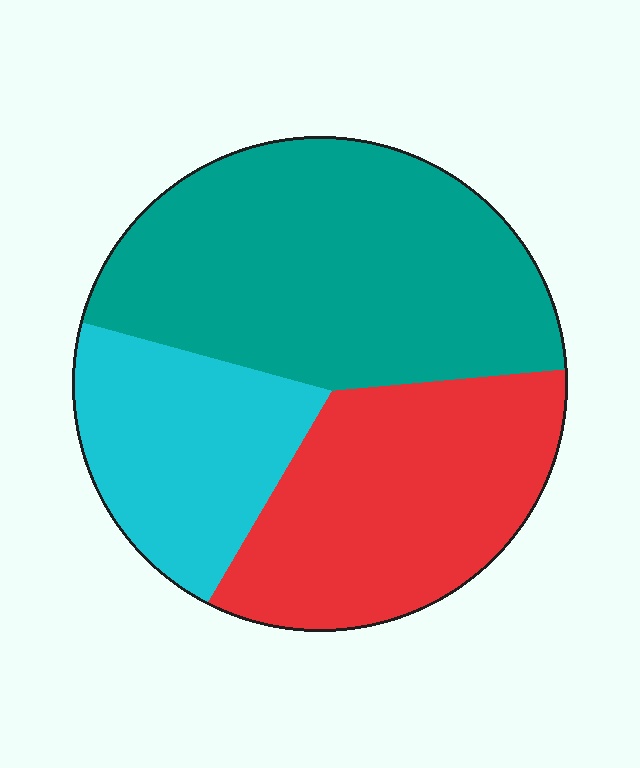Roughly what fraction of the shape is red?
Red covers roughly 30% of the shape.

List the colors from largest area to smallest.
From largest to smallest: teal, red, cyan.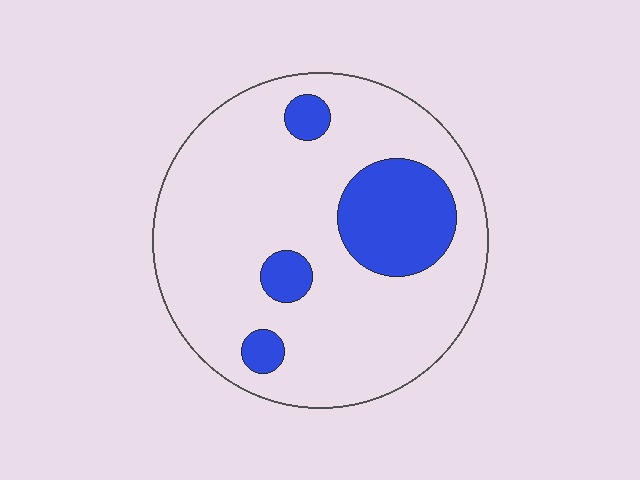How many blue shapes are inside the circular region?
4.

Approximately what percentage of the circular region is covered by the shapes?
Approximately 20%.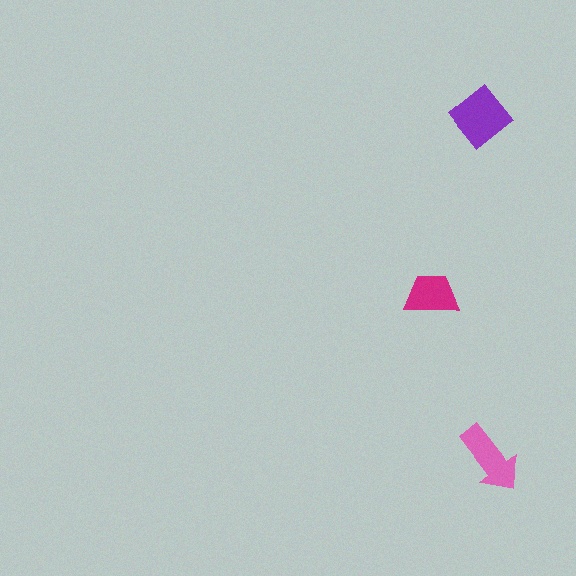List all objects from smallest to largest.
The magenta trapezoid, the pink arrow, the purple diamond.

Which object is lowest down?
The pink arrow is bottommost.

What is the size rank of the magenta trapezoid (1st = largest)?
3rd.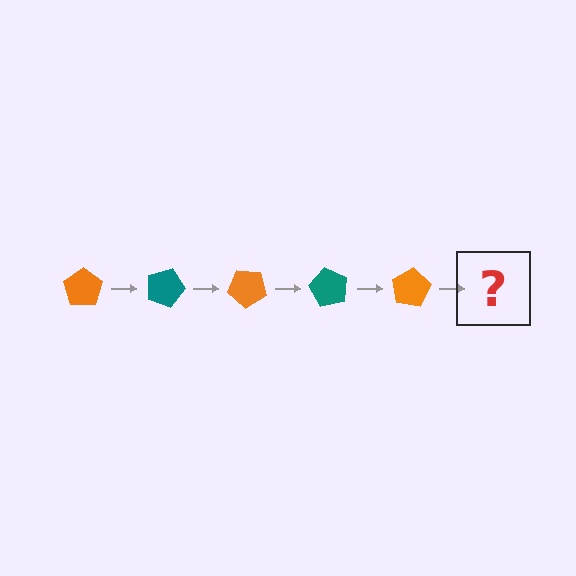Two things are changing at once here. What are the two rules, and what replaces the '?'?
The two rules are that it rotates 20 degrees each step and the color cycles through orange and teal. The '?' should be a teal pentagon, rotated 100 degrees from the start.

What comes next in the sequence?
The next element should be a teal pentagon, rotated 100 degrees from the start.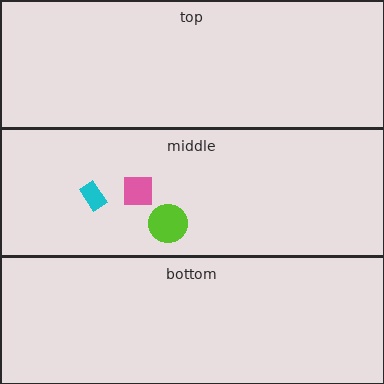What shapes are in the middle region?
The pink square, the lime circle, the cyan rectangle.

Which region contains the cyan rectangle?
The middle region.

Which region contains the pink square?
The middle region.